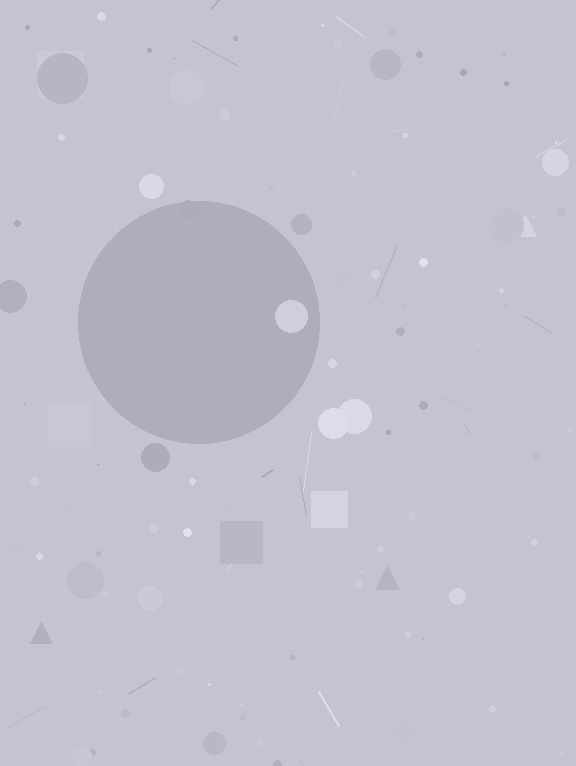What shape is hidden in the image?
A circle is hidden in the image.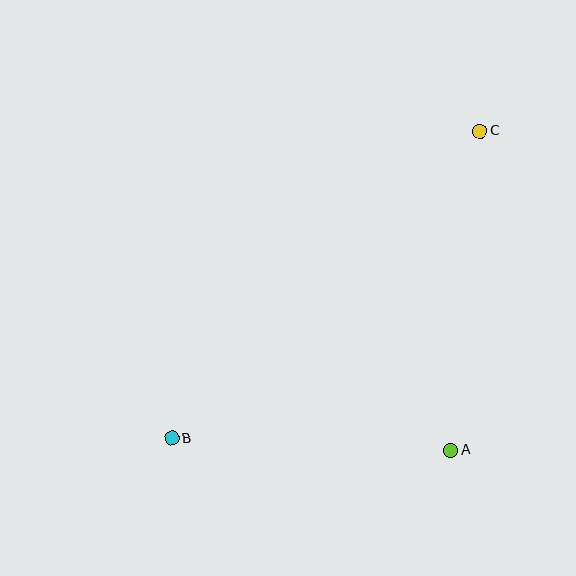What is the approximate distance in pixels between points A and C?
The distance between A and C is approximately 321 pixels.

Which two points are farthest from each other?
Points B and C are farthest from each other.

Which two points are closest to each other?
Points A and B are closest to each other.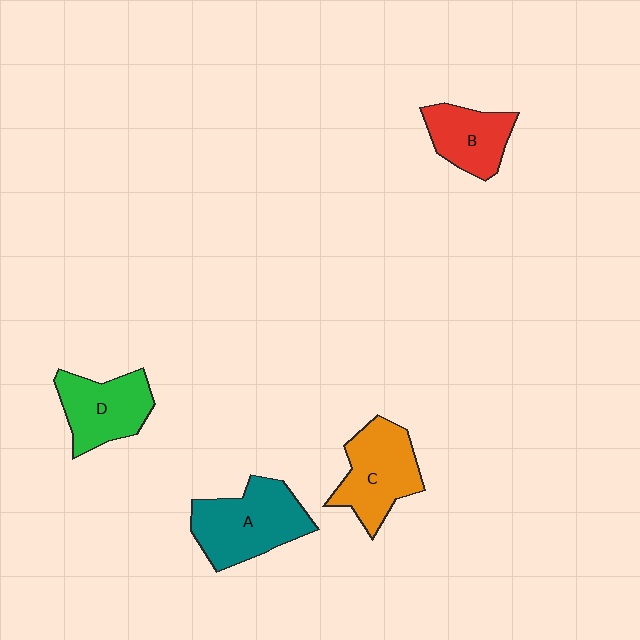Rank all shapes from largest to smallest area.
From largest to smallest: A (teal), C (orange), D (green), B (red).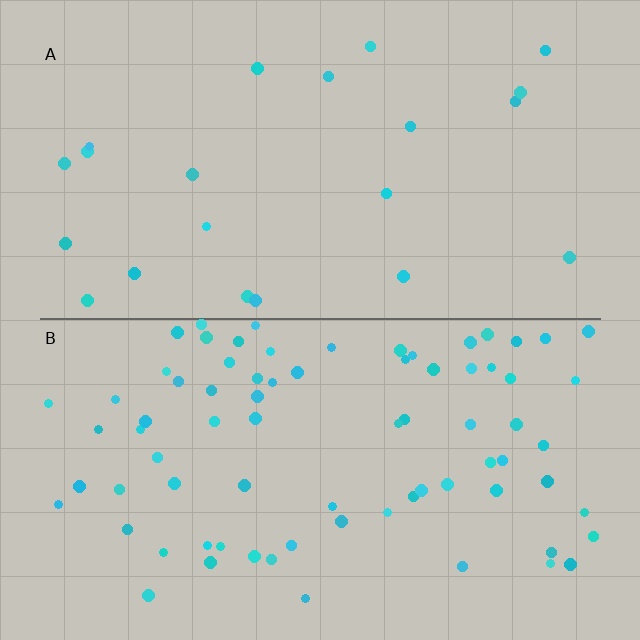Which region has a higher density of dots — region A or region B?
B (the bottom).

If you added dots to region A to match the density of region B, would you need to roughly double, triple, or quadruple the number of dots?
Approximately quadruple.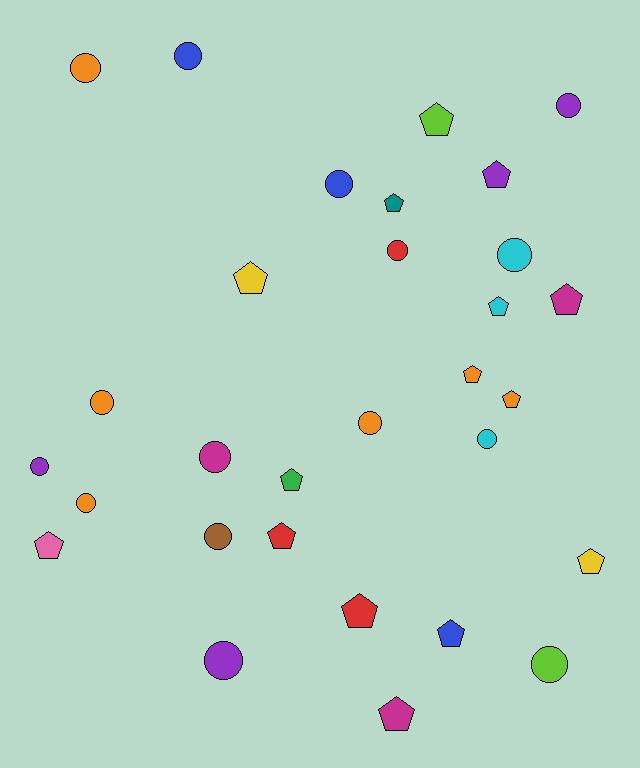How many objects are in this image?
There are 30 objects.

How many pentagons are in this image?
There are 15 pentagons.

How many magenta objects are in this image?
There are 3 magenta objects.